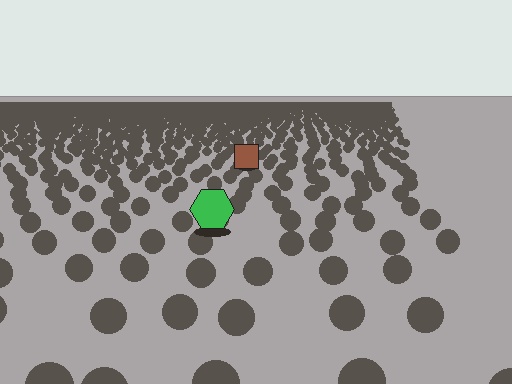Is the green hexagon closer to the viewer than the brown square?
Yes. The green hexagon is closer — you can tell from the texture gradient: the ground texture is coarser near it.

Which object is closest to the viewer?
The green hexagon is closest. The texture marks near it are larger and more spread out.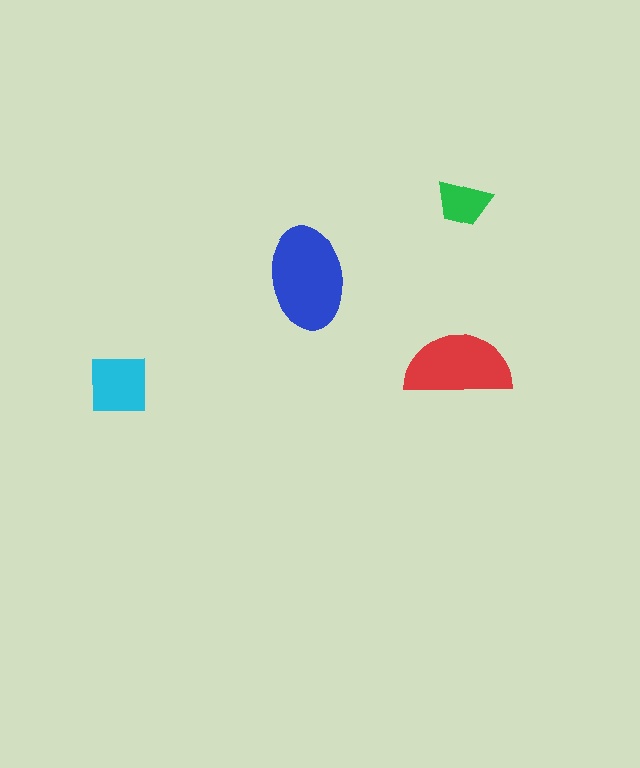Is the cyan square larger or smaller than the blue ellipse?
Smaller.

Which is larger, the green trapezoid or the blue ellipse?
The blue ellipse.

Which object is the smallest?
The green trapezoid.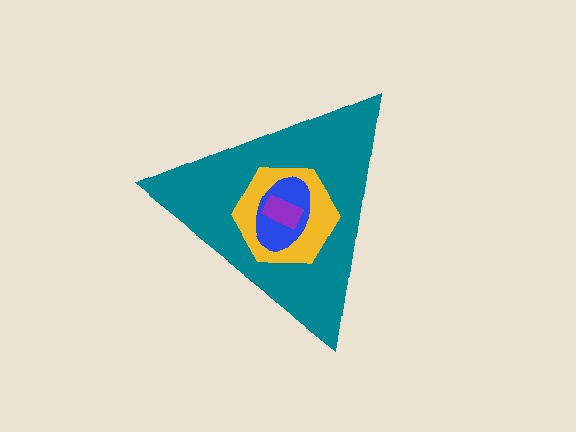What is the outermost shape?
The teal triangle.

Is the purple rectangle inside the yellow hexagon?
Yes.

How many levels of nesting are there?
4.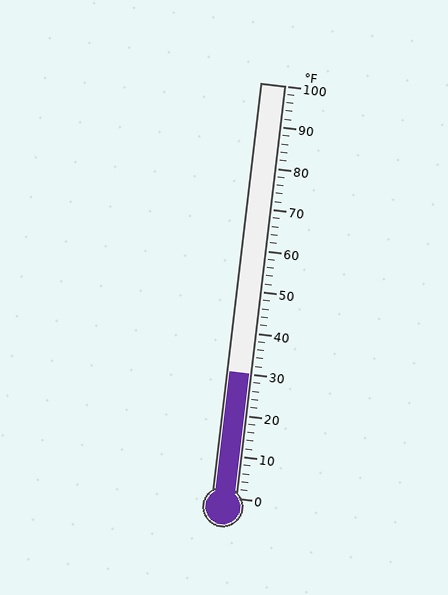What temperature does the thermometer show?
The thermometer shows approximately 30°F.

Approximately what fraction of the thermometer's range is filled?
The thermometer is filled to approximately 30% of its range.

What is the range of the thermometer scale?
The thermometer scale ranges from 0°F to 100°F.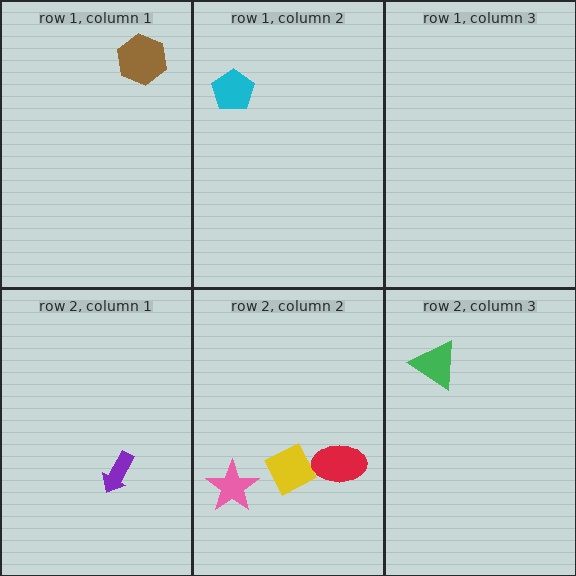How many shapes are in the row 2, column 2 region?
3.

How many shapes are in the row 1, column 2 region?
1.